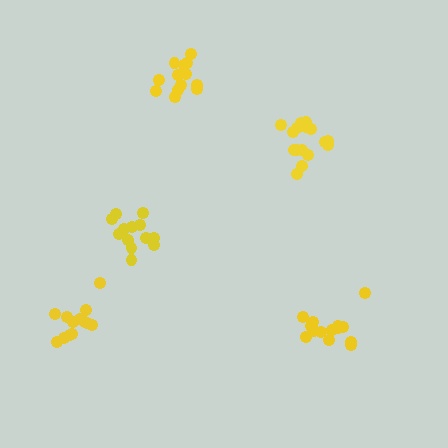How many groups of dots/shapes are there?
There are 5 groups.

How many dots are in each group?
Group 1: 13 dots, Group 2: 14 dots, Group 3: 13 dots, Group 4: 17 dots, Group 5: 13 dots (70 total).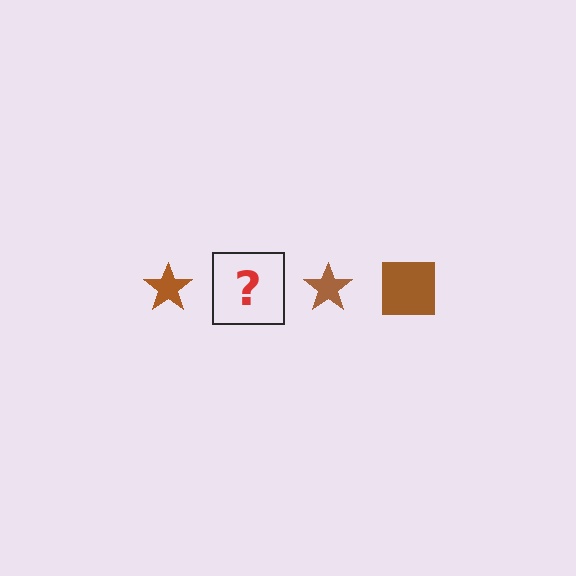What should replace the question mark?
The question mark should be replaced with a brown square.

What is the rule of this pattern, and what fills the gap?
The rule is that the pattern cycles through star, square shapes in brown. The gap should be filled with a brown square.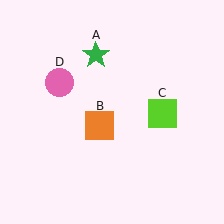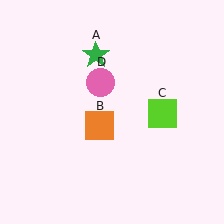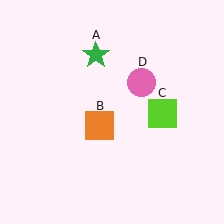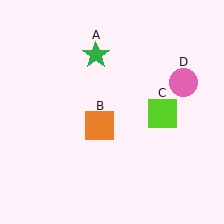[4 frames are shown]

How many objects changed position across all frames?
1 object changed position: pink circle (object D).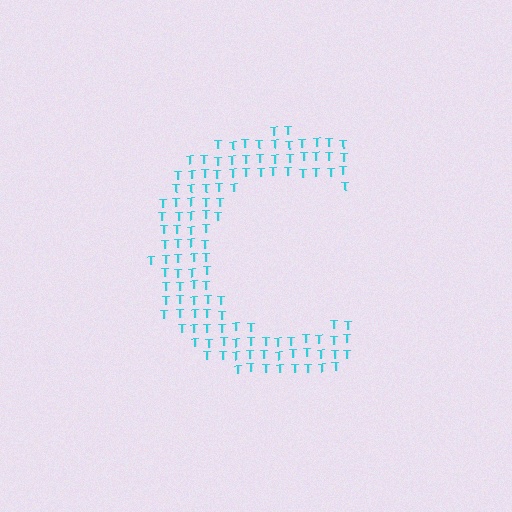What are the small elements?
The small elements are letter T's.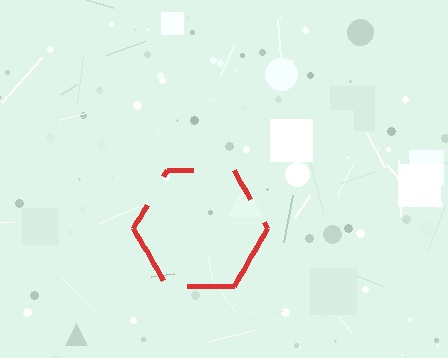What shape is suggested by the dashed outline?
The dashed outline suggests a hexagon.